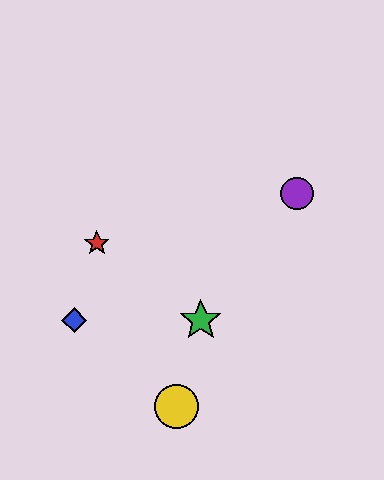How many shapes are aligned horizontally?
2 shapes (the blue diamond, the green star) are aligned horizontally.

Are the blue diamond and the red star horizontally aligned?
No, the blue diamond is at y≈320 and the red star is at y≈243.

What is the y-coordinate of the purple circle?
The purple circle is at y≈193.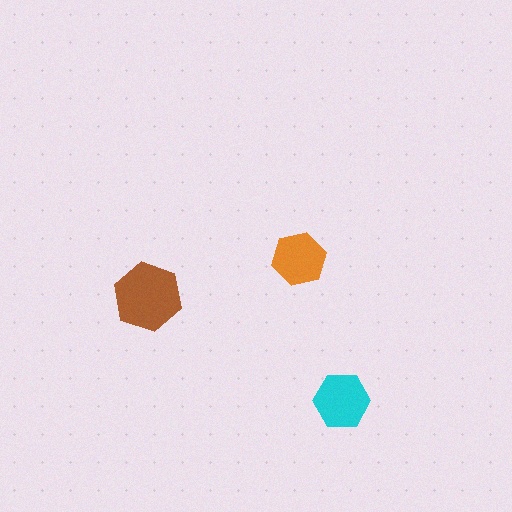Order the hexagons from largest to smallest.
the brown one, the cyan one, the orange one.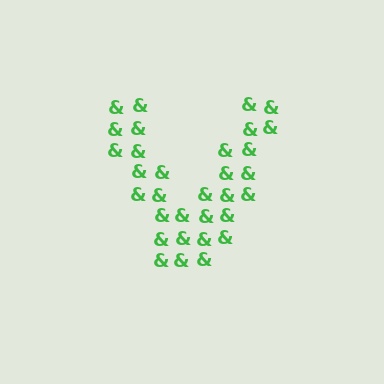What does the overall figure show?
The overall figure shows the letter V.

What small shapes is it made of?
It is made of small ampersands.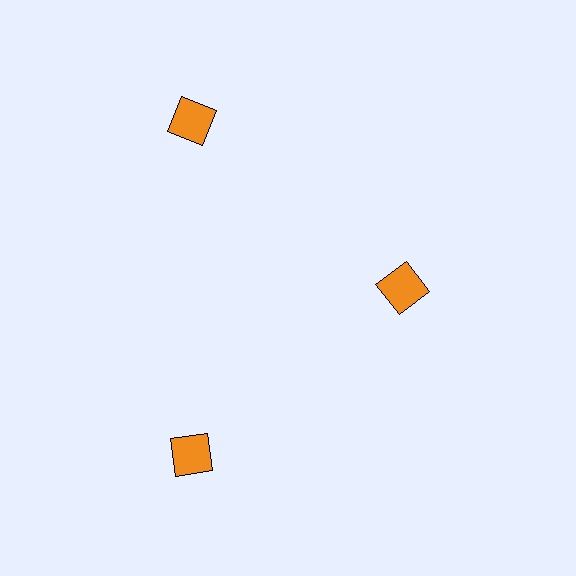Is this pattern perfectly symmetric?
No. The 3 orange squares are arranged in a ring, but one element near the 3 o'clock position is pulled inward toward the center, breaking the 3-fold rotational symmetry.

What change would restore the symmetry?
The symmetry would be restored by moving it outward, back onto the ring so that all 3 squares sit at equal angles and equal distance from the center.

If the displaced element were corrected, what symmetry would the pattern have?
It would have 3-fold rotational symmetry — the pattern would map onto itself every 120 degrees.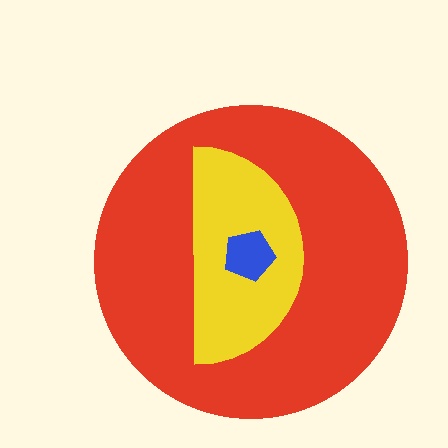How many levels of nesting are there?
3.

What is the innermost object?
The blue pentagon.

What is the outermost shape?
The red circle.